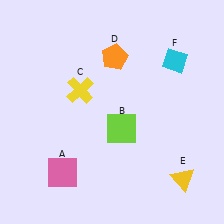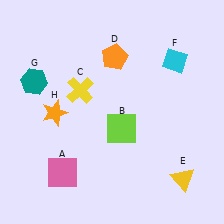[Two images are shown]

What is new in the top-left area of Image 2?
A teal hexagon (G) was added in the top-left area of Image 2.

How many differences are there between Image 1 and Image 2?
There are 2 differences between the two images.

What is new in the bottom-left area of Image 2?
An orange star (H) was added in the bottom-left area of Image 2.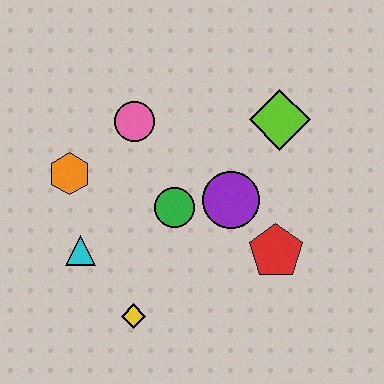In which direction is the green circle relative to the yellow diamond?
The green circle is above the yellow diamond.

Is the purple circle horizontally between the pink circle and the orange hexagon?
No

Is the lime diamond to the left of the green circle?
No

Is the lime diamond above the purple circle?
Yes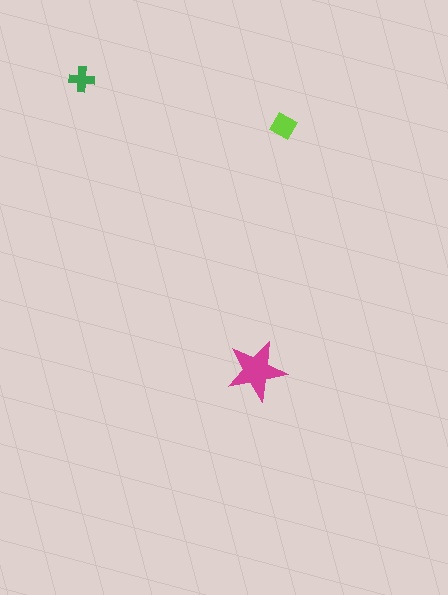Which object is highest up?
The green cross is topmost.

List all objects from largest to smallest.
The magenta star, the lime diamond, the green cross.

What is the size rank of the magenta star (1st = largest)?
1st.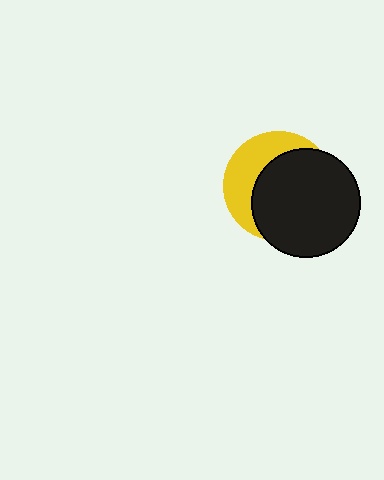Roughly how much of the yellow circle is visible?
A small part of it is visible (roughly 37%).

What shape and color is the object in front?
The object in front is a black circle.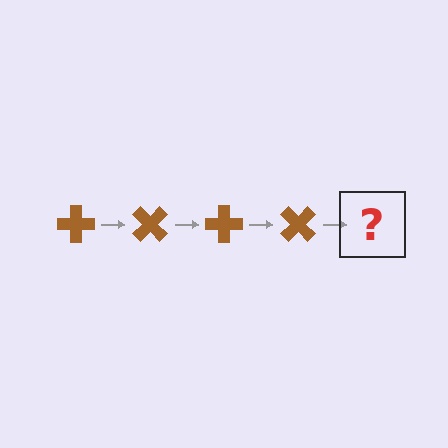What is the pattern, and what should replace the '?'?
The pattern is that the cross rotates 45 degrees each step. The '?' should be a brown cross rotated 180 degrees.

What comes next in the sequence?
The next element should be a brown cross rotated 180 degrees.